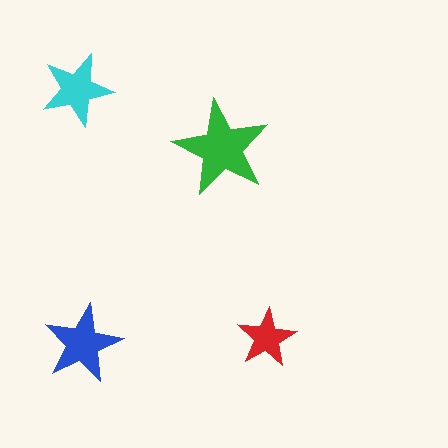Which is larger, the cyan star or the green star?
The green one.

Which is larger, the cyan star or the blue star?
The blue one.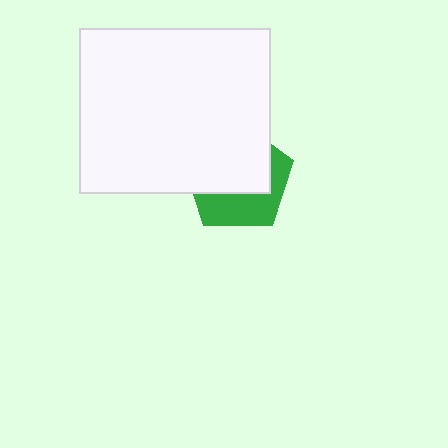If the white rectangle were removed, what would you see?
You would see the complete green pentagon.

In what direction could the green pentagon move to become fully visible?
The green pentagon could move toward the lower-right. That would shift it out from behind the white rectangle entirely.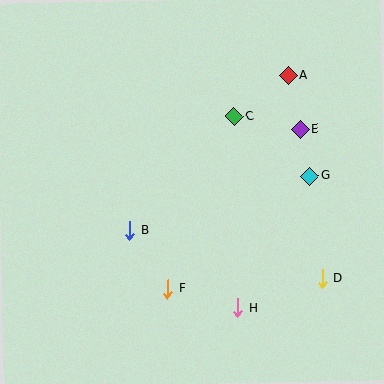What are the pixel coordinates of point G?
Point G is at (309, 176).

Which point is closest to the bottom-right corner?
Point D is closest to the bottom-right corner.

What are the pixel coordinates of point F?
Point F is at (168, 289).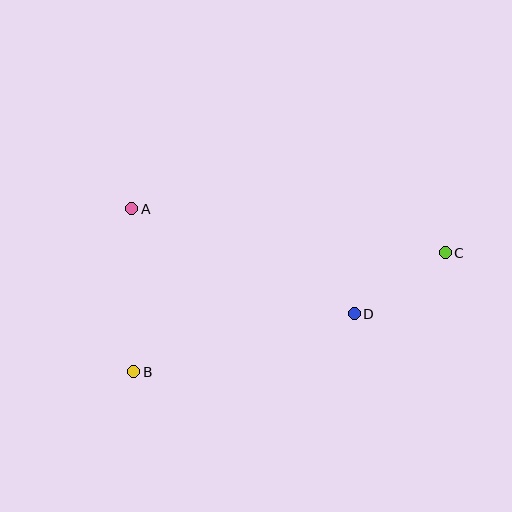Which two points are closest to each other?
Points C and D are closest to each other.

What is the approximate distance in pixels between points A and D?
The distance between A and D is approximately 246 pixels.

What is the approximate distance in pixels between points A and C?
The distance between A and C is approximately 317 pixels.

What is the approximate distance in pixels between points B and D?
The distance between B and D is approximately 228 pixels.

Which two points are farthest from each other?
Points B and C are farthest from each other.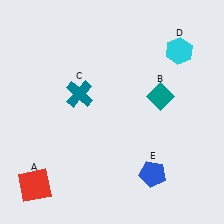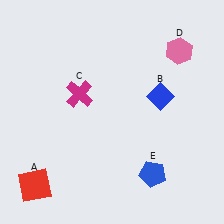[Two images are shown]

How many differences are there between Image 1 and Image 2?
There are 3 differences between the two images.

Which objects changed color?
B changed from teal to blue. C changed from teal to magenta. D changed from cyan to pink.